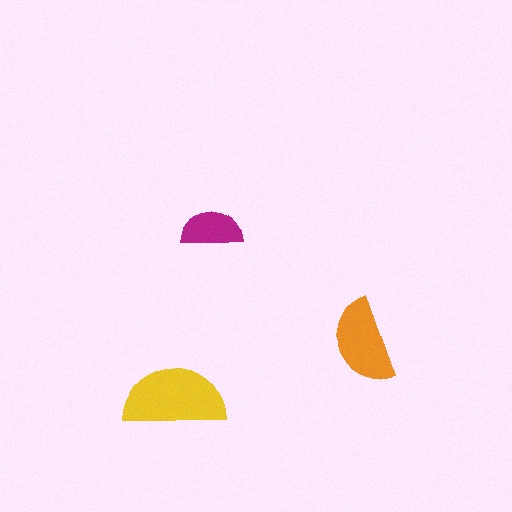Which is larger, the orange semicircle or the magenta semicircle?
The orange one.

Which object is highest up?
The magenta semicircle is topmost.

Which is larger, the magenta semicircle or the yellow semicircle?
The yellow one.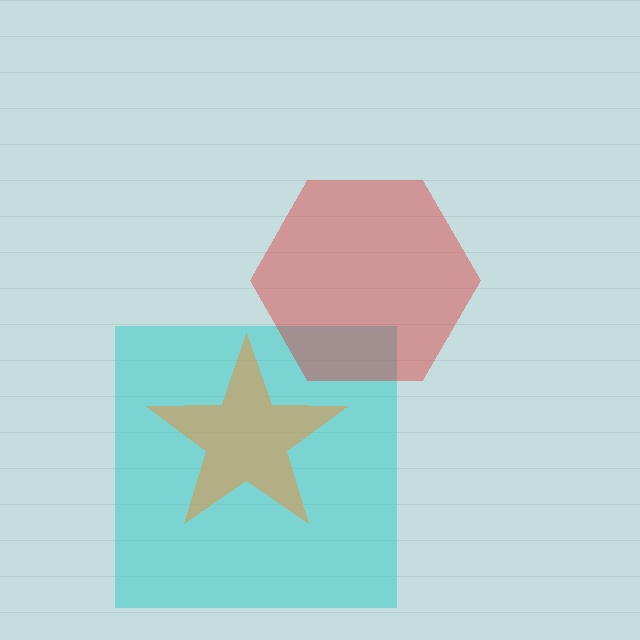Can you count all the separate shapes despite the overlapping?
Yes, there are 3 separate shapes.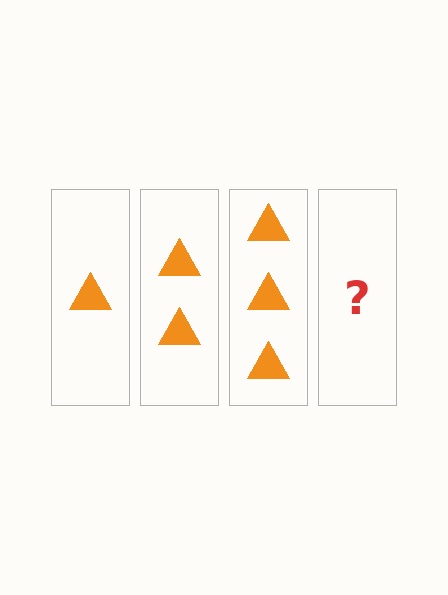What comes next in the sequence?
The next element should be 4 triangles.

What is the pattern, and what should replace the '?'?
The pattern is that each step adds one more triangle. The '?' should be 4 triangles.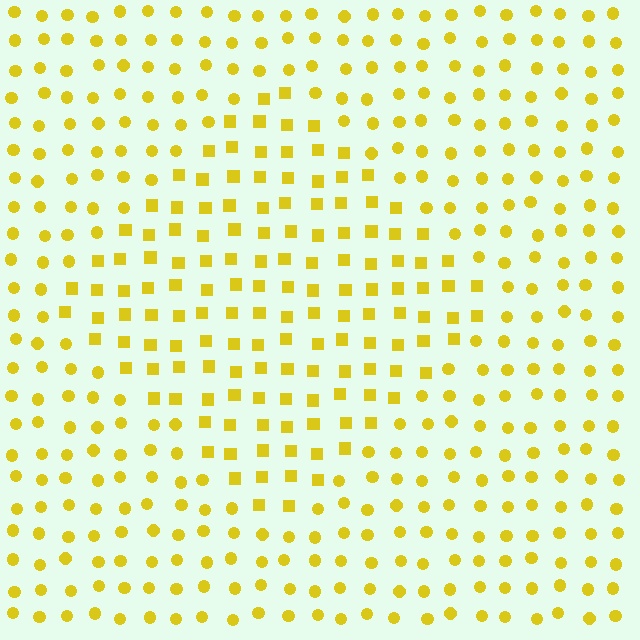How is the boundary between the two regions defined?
The boundary is defined by a change in element shape: squares inside vs. circles outside. All elements share the same color and spacing.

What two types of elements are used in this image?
The image uses squares inside the diamond region and circles outside it.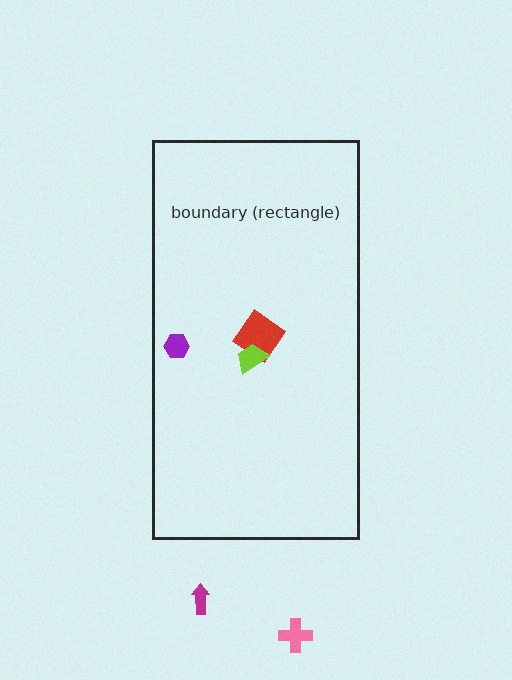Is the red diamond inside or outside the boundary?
Inside.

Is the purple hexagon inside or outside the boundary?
Inside.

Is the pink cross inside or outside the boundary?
Outside.